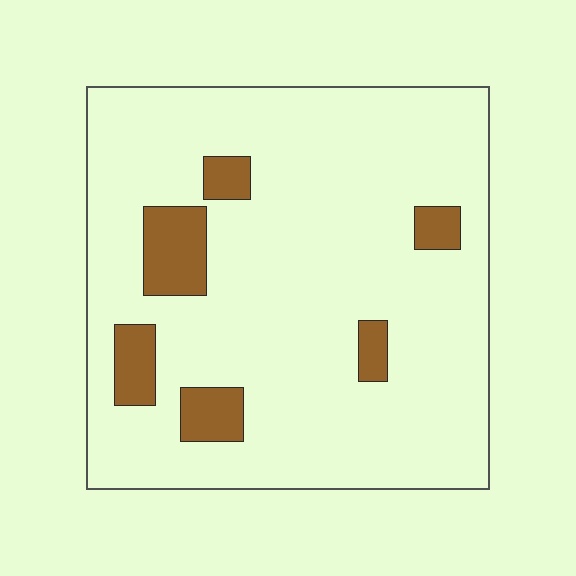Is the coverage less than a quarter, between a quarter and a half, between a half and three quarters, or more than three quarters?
Less than a quarter.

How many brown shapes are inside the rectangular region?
6.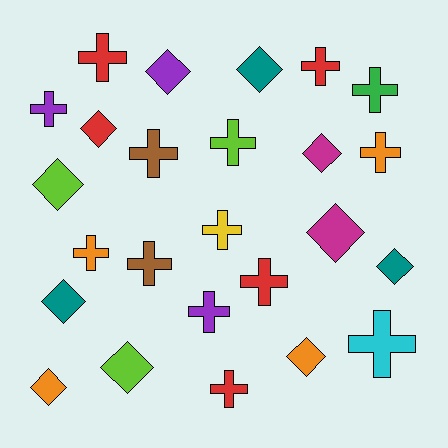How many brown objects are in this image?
There are 2 brown objects.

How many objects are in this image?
There are 25 objects.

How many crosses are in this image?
There are 14 crosses.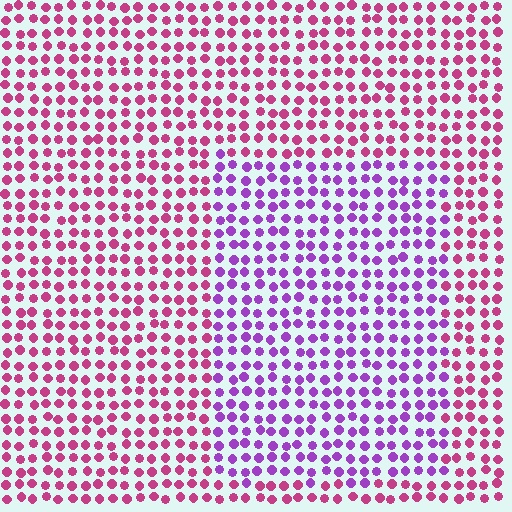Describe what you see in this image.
The image is filled with small magenta elements in a uniform arrangement. A rectangle-shaped region is visible where the elements are tinted to a slightly different hue, forming a subtle color boundary.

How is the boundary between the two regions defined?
The boundary is defined purely by a slight shift in hue (about 44 degrees). Spacing, size, and orientation are identical on both sides.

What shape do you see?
I see a rectangle.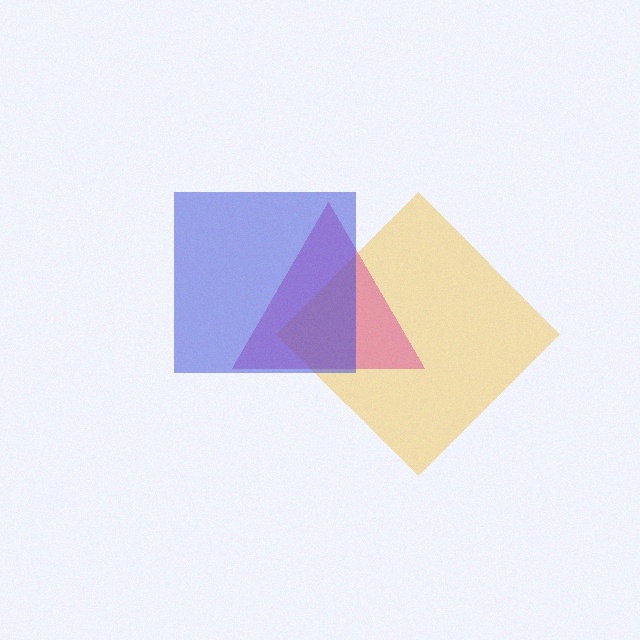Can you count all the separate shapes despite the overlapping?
Yes, there are 3 separate shapes.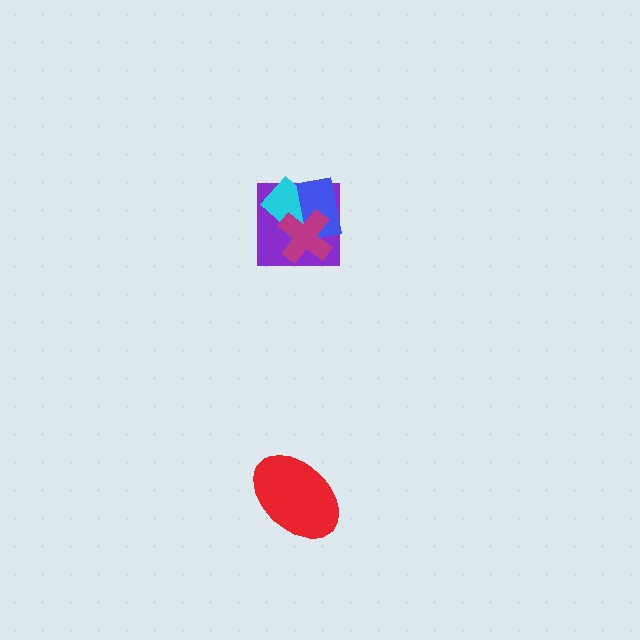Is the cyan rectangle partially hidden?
Yes, it is partially covered by another shape.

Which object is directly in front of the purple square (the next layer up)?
The cyan rectangle is directly in front of the purple square.